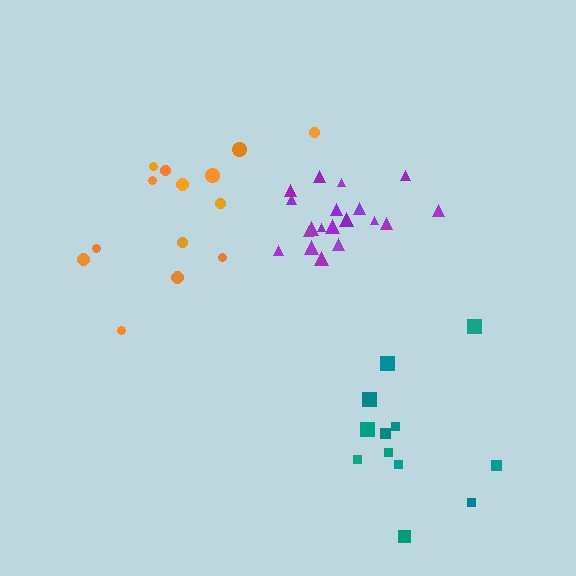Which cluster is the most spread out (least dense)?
Teal.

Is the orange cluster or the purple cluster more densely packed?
Purple.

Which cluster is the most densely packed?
Purple.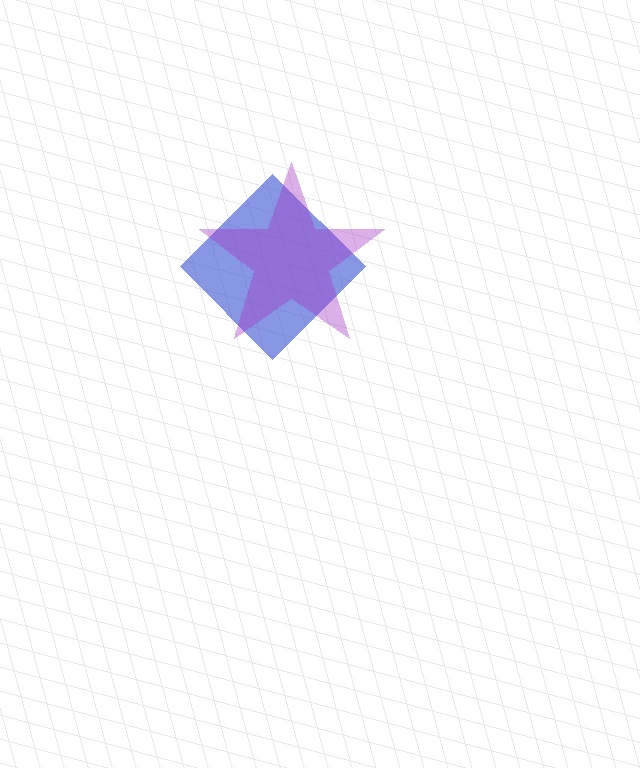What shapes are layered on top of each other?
The layered shapes are: a blue diamond, a purple star.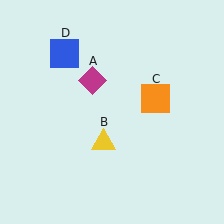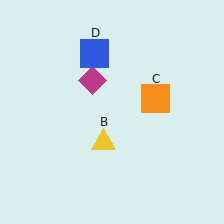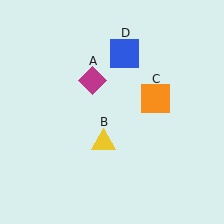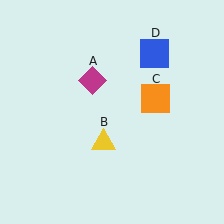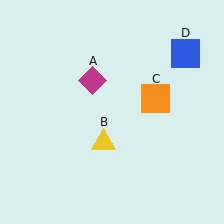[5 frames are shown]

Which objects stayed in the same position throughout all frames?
Magenta diamond (object A) and yellow triangle (object B) and orange square (object C) remained stationary.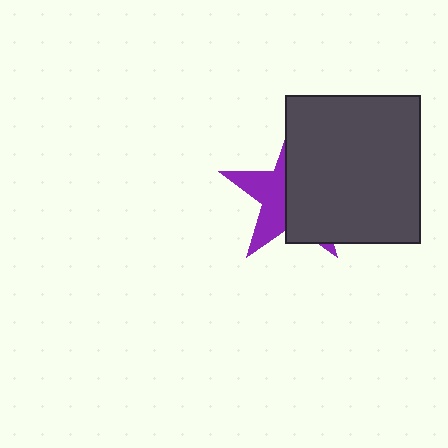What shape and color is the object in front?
The object in front is a dark gray rectangle.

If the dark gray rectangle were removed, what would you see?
You would see the complete purple star.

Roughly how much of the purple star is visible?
A small part of it is visible (roughly 42%).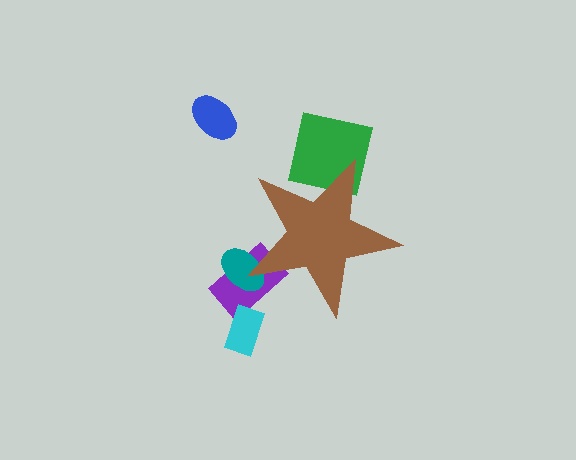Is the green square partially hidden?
Yes, the green square is partially hidden behind the brown star.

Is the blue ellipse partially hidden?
No, the blue ellipse is fully visible.